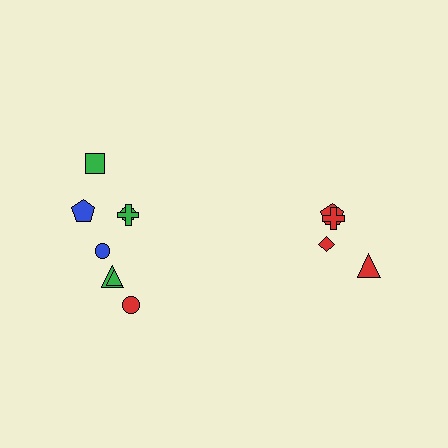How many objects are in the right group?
There are 4 objects.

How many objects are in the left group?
There are 8 objects.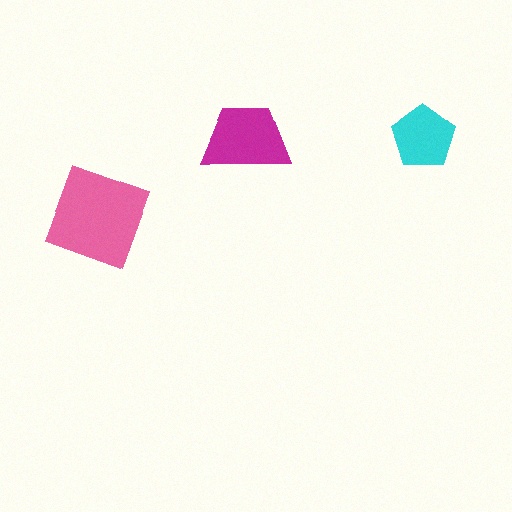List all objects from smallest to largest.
The cyan pentagon, the magenta trapezoid, the pink diamond.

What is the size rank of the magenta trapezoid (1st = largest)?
2nd.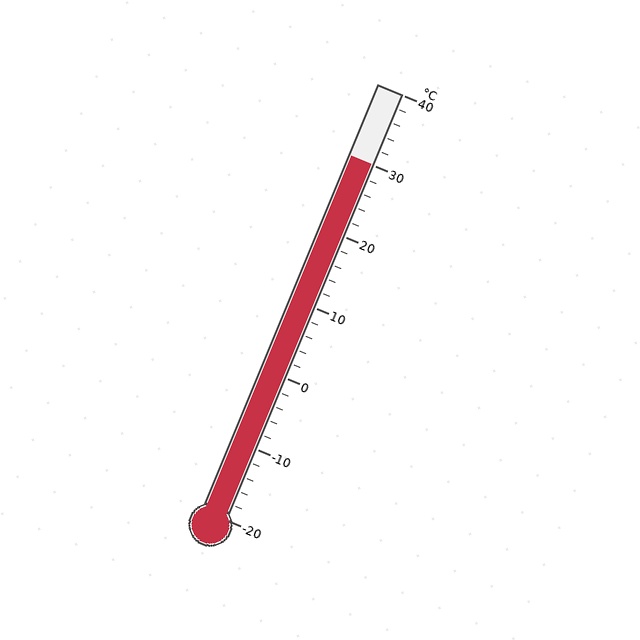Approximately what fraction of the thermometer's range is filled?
The thermometer is filled to approximately 85% of its range.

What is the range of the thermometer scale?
The thermometer scale ranges from -20°C to 40°C.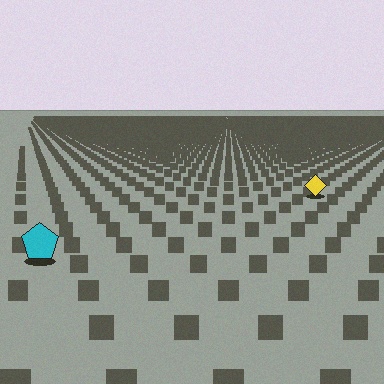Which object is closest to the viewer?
The cyan pentagon is closest. The texture marks near it are larger and more spread out.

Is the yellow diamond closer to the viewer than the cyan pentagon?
No. The cyan pentagon is closer — you can tell from the texture gradient: the ground texture is coarser near it.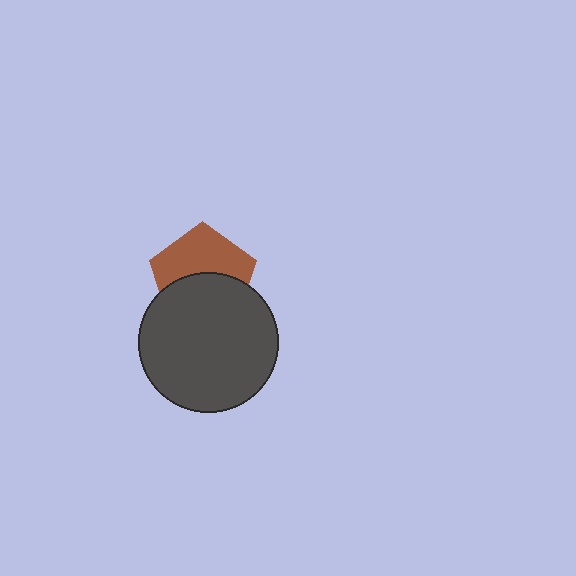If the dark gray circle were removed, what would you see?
You would see the complete brown pentagon.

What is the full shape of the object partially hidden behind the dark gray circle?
The partially hidden object is a brown pentagon.